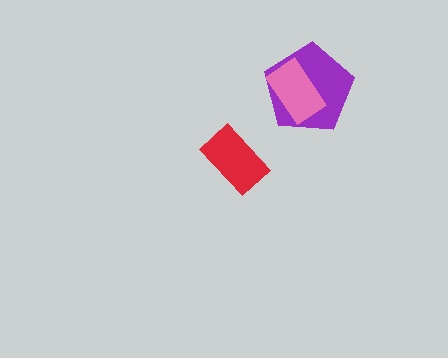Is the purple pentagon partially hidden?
Yes, it is partially covered by another shape.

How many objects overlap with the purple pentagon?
1 object overlaps with the purple pentagon.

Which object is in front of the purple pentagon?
The pink rectangle is in front of the purple pentagon.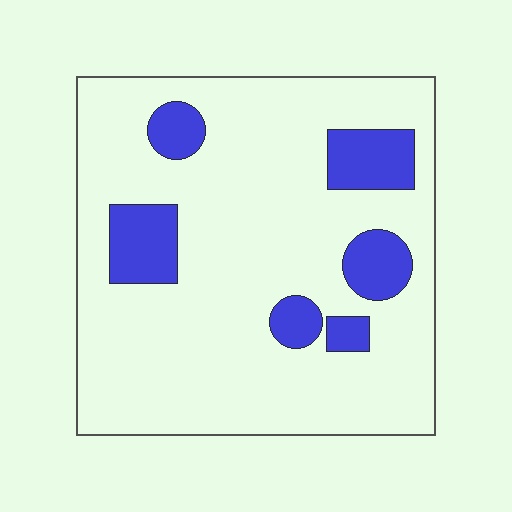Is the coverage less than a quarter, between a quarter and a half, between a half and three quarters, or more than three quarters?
Less than a quarter.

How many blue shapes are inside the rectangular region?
6.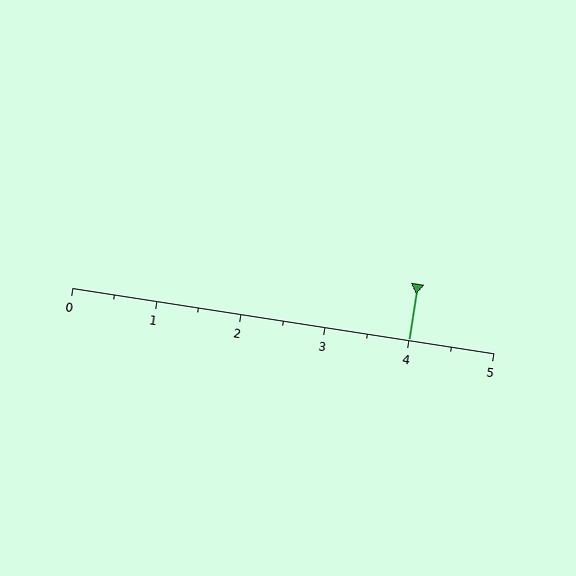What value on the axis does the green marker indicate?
The marker indicates approximately 4.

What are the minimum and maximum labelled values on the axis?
The axis runs from 0 to 5.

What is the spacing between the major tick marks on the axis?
The major ticks are spaced 1 apart.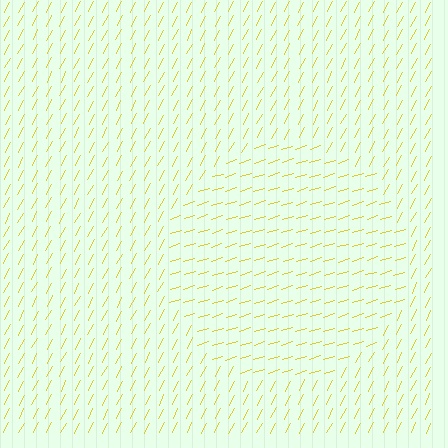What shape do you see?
I see a circle.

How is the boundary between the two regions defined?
The boundary is defined purely by a change in line orientation (approximately 45 degrees difference). All lines are the same color and thickness.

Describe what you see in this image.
The image is filled with small yellow line segments. A circle region in the image has lines oriented differently from the surrounding lines, creating a visible texture boundary.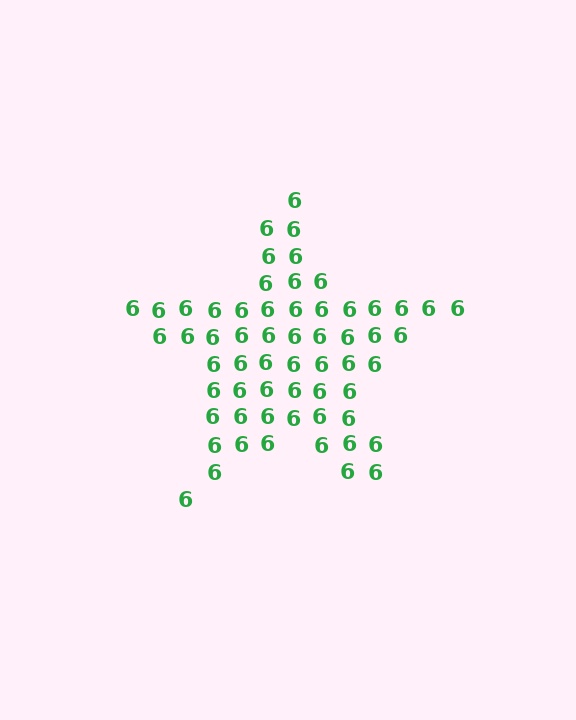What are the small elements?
The small elements are digit 6's.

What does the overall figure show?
The overall figure shows a star.